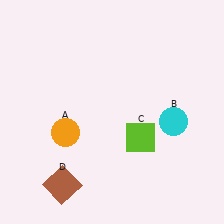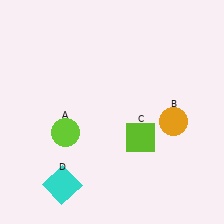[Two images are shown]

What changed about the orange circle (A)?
In Image 1, A is orange. In Image 2, it changed to lime.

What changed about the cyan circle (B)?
In Image 1, B is cyan. In Image 2, it changed to orange.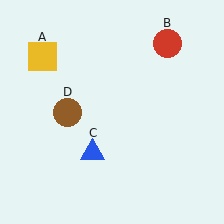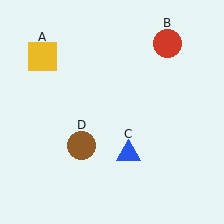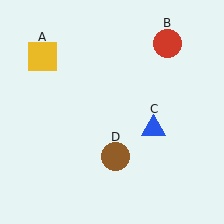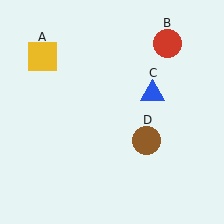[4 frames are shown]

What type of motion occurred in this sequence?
The blue triangle (object C), brown circle (object D) rotated counterclockwise around the center of the scene.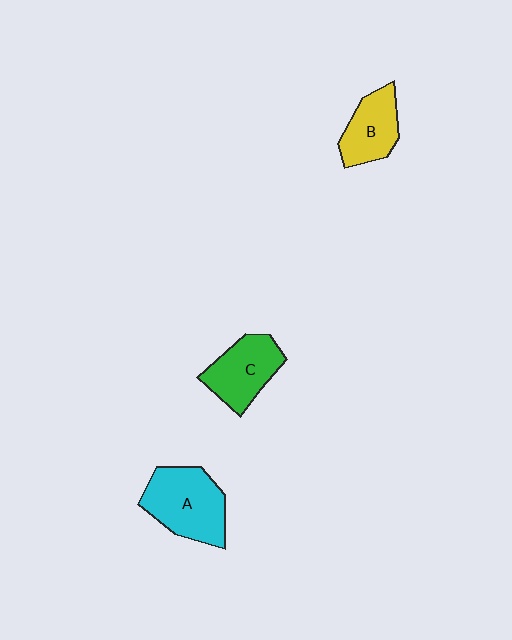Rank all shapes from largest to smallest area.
From largest to smallest: A (cyan), C (green), B (yellow).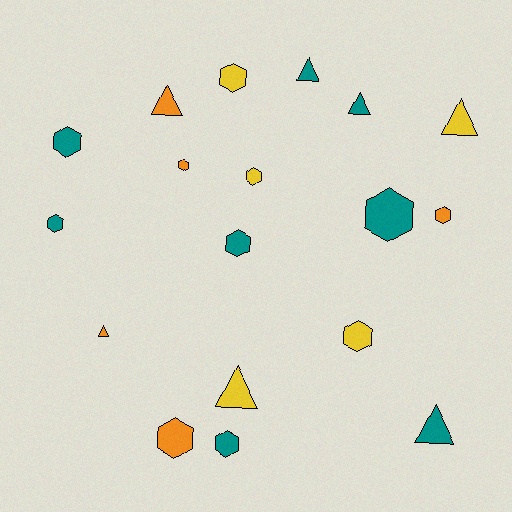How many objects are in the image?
There are 18 objects.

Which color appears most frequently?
Teal, with 8 objects.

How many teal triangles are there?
There are 3 teal triangles.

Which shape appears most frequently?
Hexagon, with 11 objects.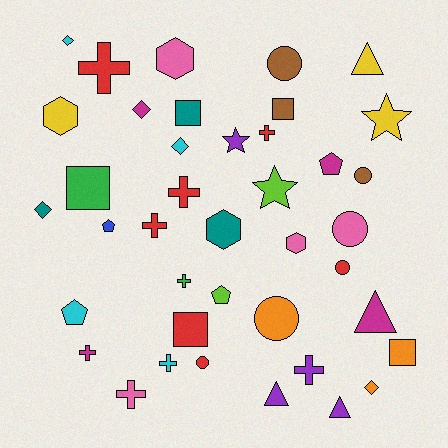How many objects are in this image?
There are 40 objects.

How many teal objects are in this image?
There are 3 teal objects.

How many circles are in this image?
There are 6 circles.